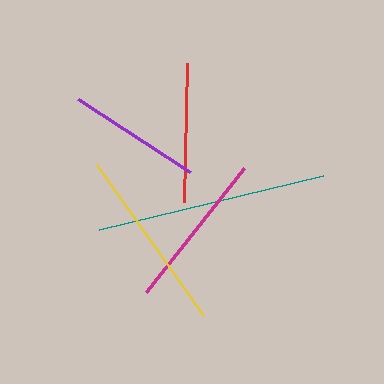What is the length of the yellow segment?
The yellow segment is approximately 185 pixels long.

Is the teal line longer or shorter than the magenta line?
The teal line is longer than the magenta line.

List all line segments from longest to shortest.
From longest to shortest: teal, yellow, magenta, red, purple.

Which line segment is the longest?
The teal line is the longest at approximately 230 pixels.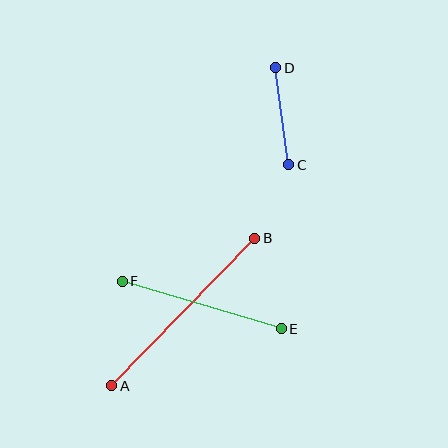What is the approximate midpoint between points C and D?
The midpoint is at approximately (282, 116) pixels.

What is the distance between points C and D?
The distance is approximately 98 pixels.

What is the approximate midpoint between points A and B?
The midpoint is at approximately (183, 312) pixels.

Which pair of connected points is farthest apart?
Points A and B are farthest apart.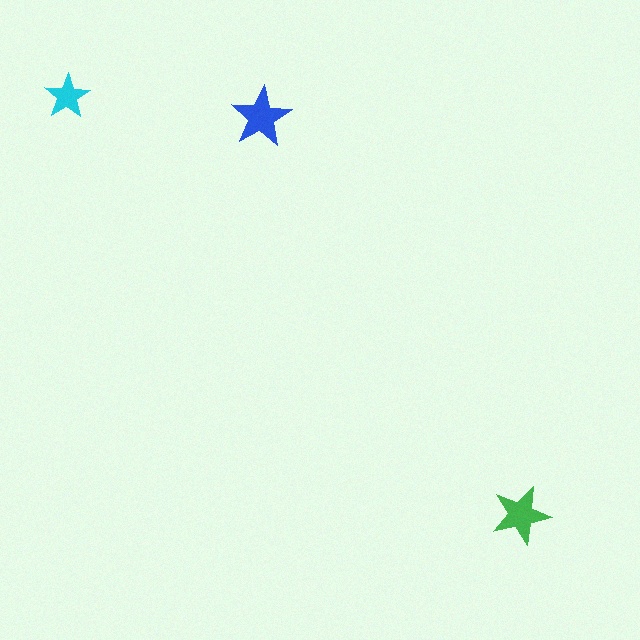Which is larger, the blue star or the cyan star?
The blue one.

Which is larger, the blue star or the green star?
The blue one.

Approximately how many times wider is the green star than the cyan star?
About 1.5 times wider.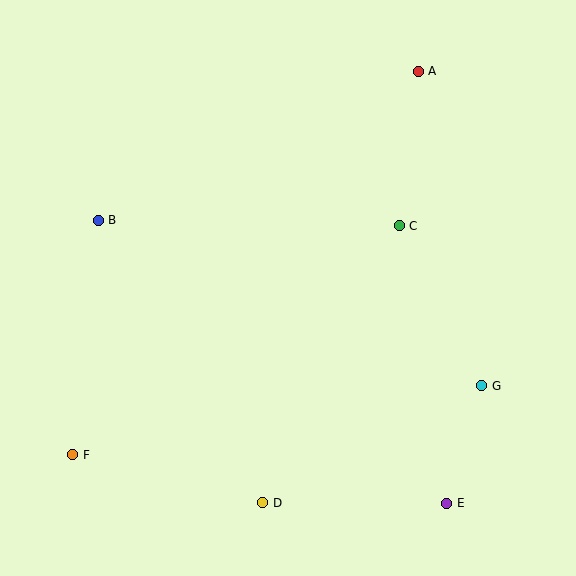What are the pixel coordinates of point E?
Point E is at (447, 503).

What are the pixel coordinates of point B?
Point B is at (98, 220).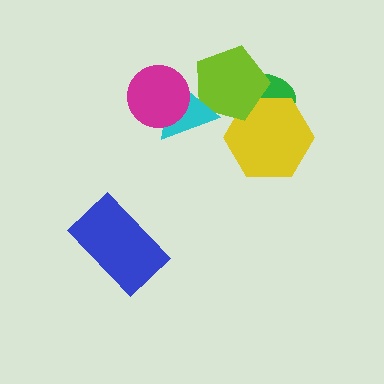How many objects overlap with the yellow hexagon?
2 objects overlap with the yellow hexagon.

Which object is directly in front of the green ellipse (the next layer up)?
The yellow hexagon is directly in front of the green ellipse.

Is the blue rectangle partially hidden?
No, no other shape covers it.